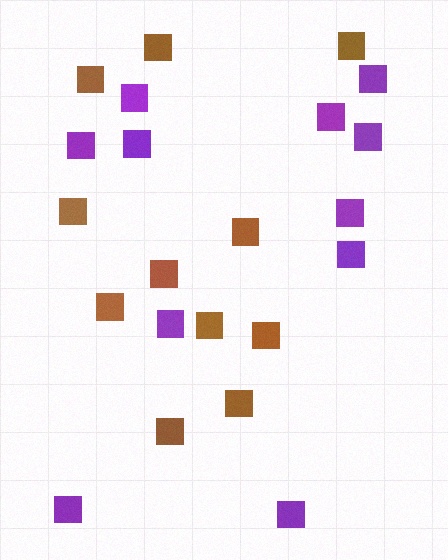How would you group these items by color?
There are 2 groups: one group of purple squares (11) and one group of brown squares (11).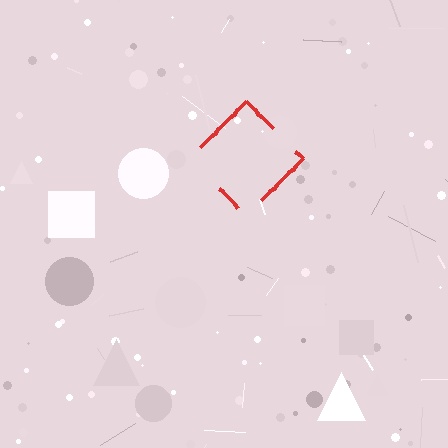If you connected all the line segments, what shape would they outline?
They would outline a diamond.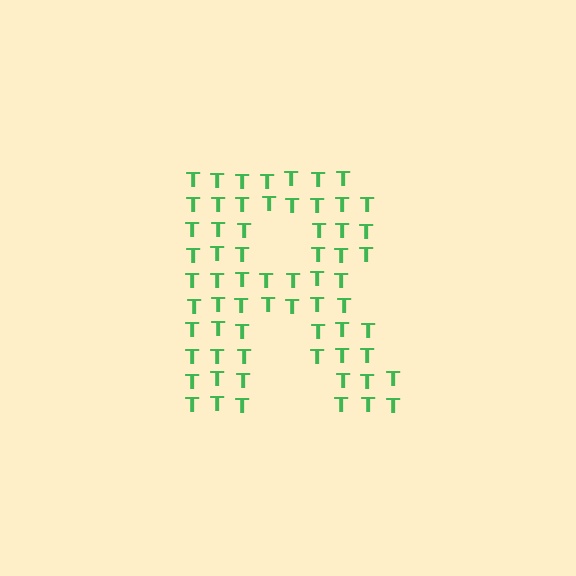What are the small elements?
The small elements are letter T's.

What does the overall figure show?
The overall figure shows the letter R.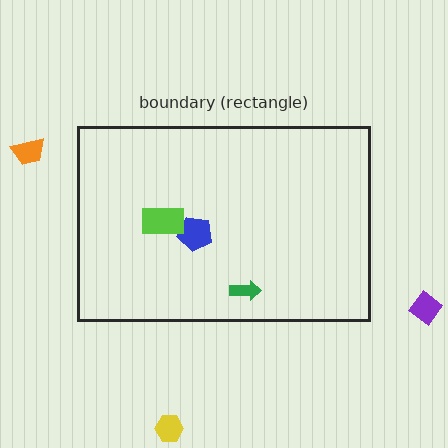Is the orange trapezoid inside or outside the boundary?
Outside.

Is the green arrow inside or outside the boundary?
Inside.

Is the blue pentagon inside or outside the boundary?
Inside.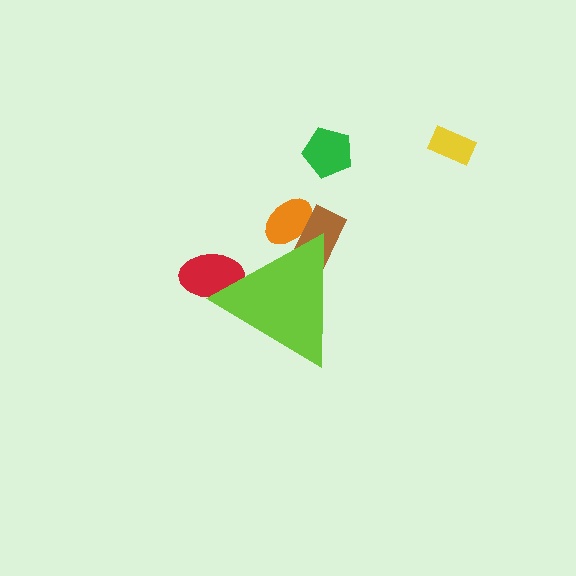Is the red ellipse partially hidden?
Yes, the red ellipse is partially hidden behind the lime triangle.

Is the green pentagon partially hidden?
No, the green pentagon is fully visible.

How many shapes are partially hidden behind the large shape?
3 shapes are partially hidden.